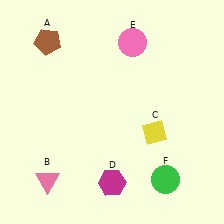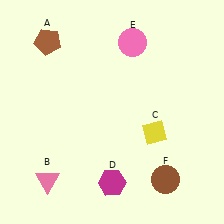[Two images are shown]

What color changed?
The circle (F) changed from green in Image 1 to brown in Image 2.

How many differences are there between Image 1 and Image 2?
There is 1 difference between the two images.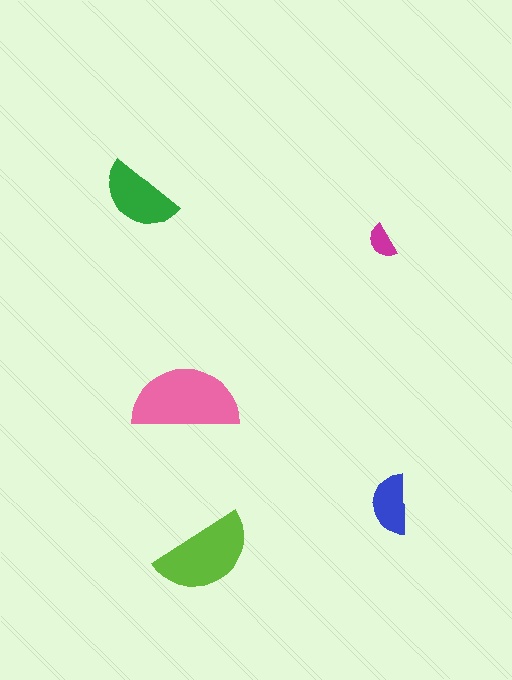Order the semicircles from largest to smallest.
the pink one, the lime one, the green one, the blue one, the magenta one.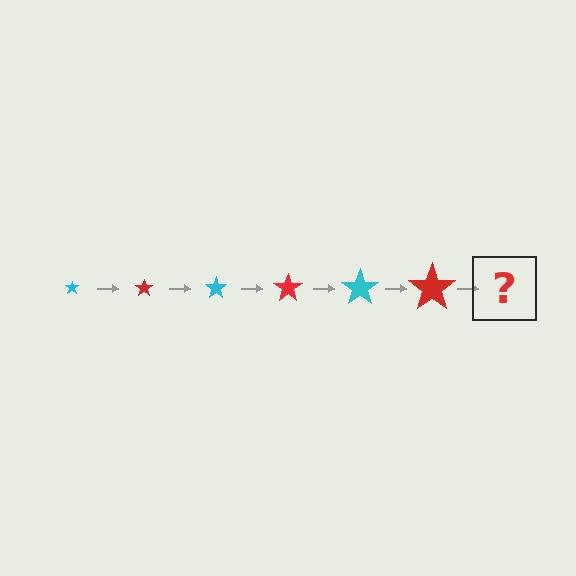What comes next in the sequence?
The next element should be a cyan star, larger than the previous one.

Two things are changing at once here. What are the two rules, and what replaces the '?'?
The two rules are that the star grows larger each step and the color cycles through cyan and red. The '?' should be a cyan star, larger than the previous one.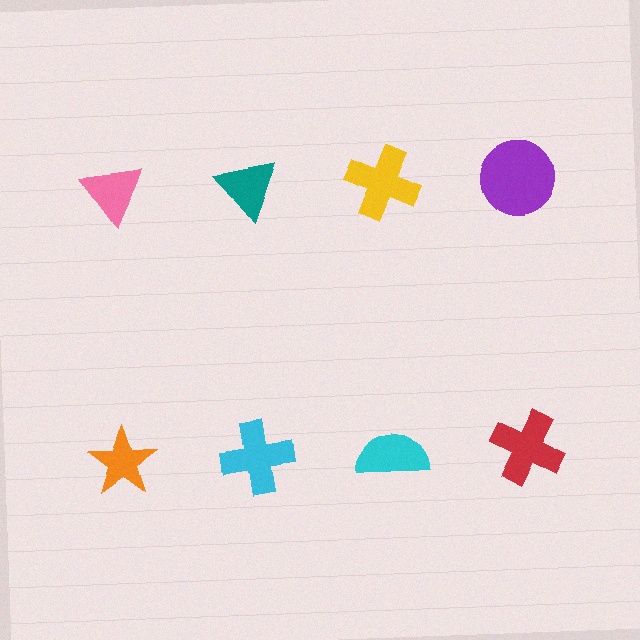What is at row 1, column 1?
A pink triangle.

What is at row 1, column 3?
A yellow cross.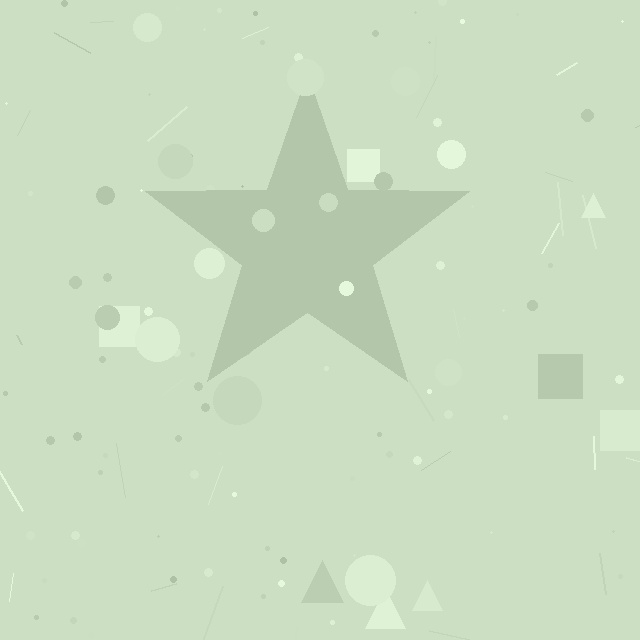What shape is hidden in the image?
A star is hidden in the image.